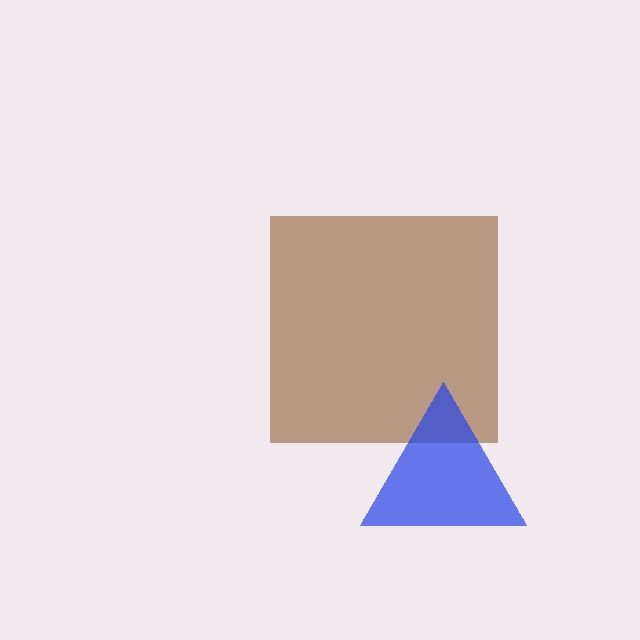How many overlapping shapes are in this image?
There are 2 overlapping shapes in the image.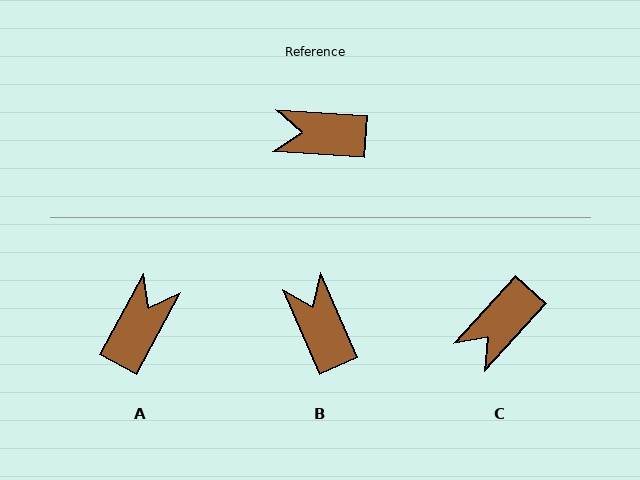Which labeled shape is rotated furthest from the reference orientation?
A, about 115 degrees away.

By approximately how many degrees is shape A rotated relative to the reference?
Approximately 115 degrees clockwise.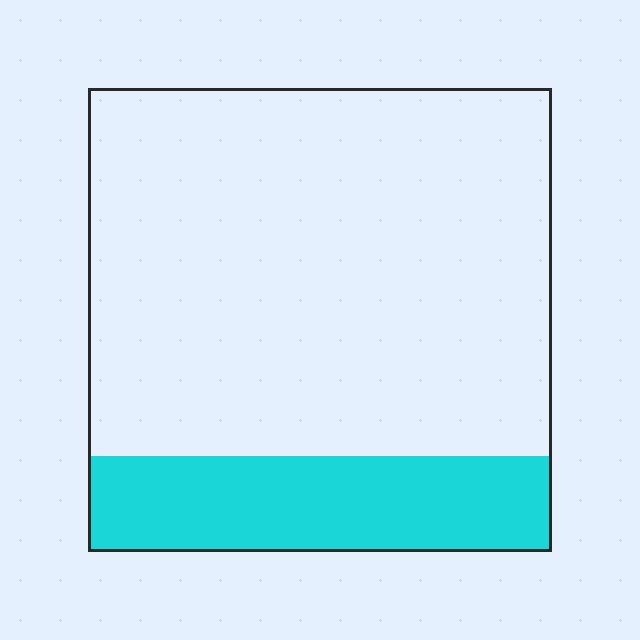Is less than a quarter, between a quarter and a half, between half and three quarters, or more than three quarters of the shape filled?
Less than a quarter.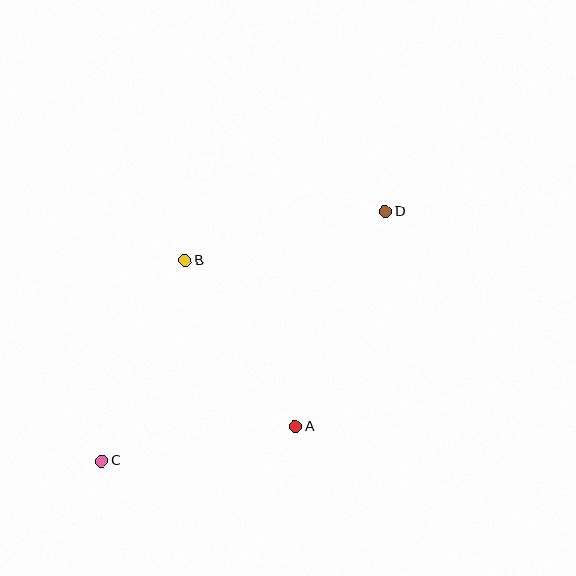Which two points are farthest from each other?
Points C and D are farthest from each other.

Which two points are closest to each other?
Points A and C are closest to each other.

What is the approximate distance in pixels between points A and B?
The distance between A and B is approximately 199 pixels.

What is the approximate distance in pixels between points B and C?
The distance between B and C is approximately 217 pixels.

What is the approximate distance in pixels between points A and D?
The distance between A and D is approximately 233 pixels.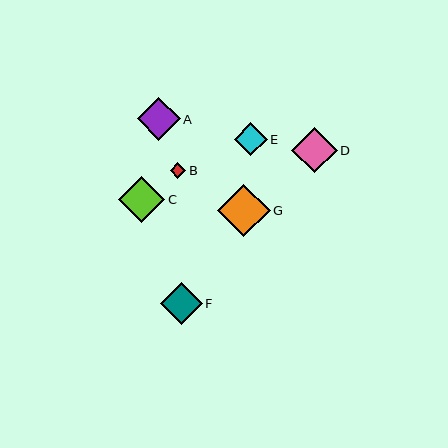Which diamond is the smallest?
Diamond B is the smallest with a size of approximately 16 pixels.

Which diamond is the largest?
Diamond G is the largest with a size of approximately 53 pixels.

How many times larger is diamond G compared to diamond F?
Diamond G is approximately 1.3 times the size of diamond F.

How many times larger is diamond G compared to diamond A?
Diamond G is approximately 1.2 times the size of diamond A.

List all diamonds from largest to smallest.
From largest to smallest: G, C, D, A, F, E, B.